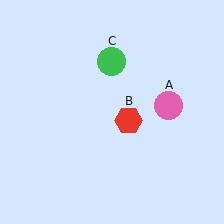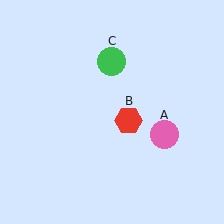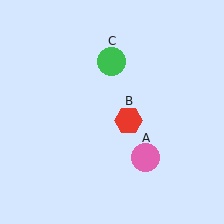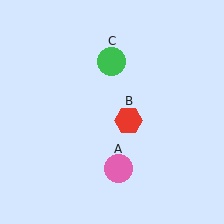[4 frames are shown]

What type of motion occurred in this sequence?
The pink circle (object A) rotated clockwise around the center of the scene.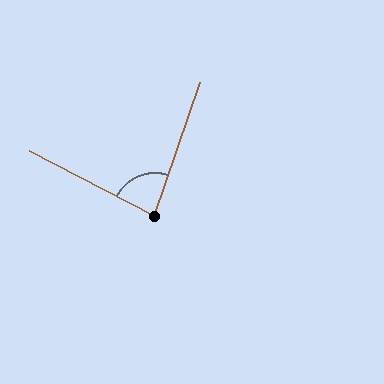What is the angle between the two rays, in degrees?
Approximately 81 degrees.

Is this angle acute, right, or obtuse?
It is acute.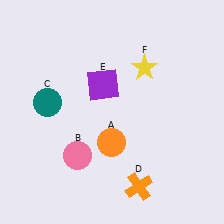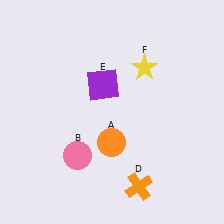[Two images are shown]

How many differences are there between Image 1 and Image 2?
There is 1 difference between the two images.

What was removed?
The teal circle (C) was removed in Image 2.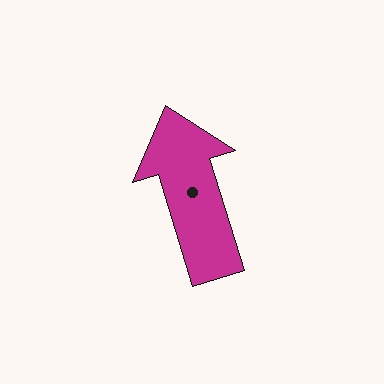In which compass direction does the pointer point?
North.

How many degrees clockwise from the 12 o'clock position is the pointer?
Approximately 343 degrees.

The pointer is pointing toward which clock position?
Roughly 11 o'clock.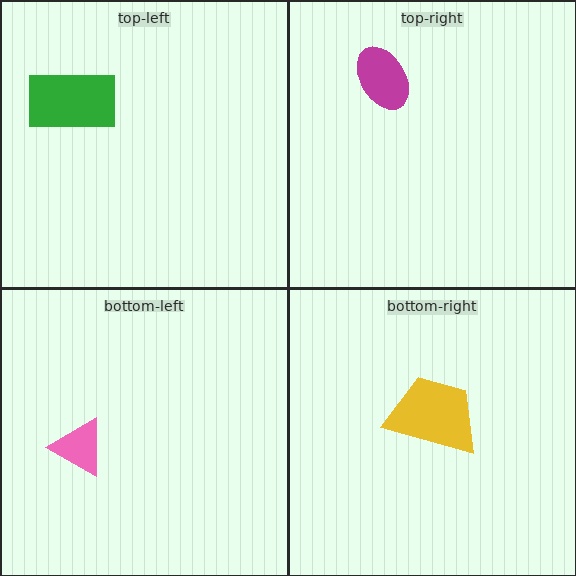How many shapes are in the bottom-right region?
1.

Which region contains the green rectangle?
The top-left region.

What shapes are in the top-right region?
The magenta ellipse.